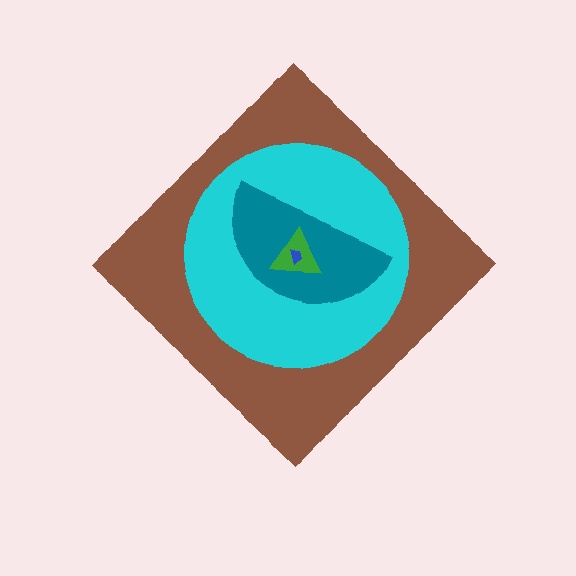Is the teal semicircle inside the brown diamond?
Yes.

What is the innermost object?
The blue trapezoid.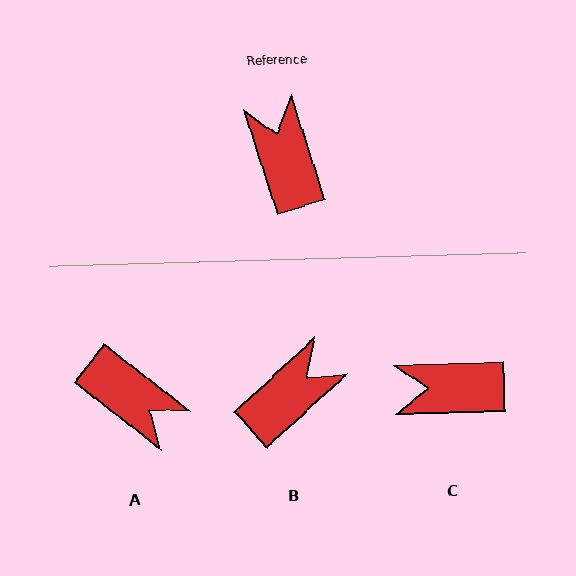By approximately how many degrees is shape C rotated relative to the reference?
Approximately 74 degrees counter-clockwise.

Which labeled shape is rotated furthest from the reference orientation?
A, about 146 degrees away.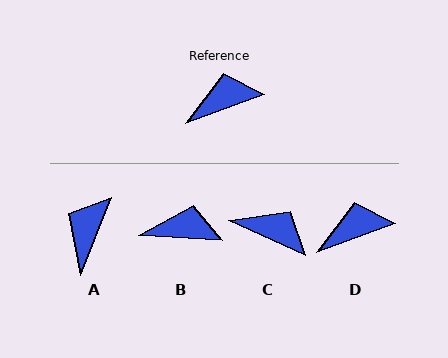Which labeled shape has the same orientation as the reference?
D.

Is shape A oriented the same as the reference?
No, it is off by about 48 degrees.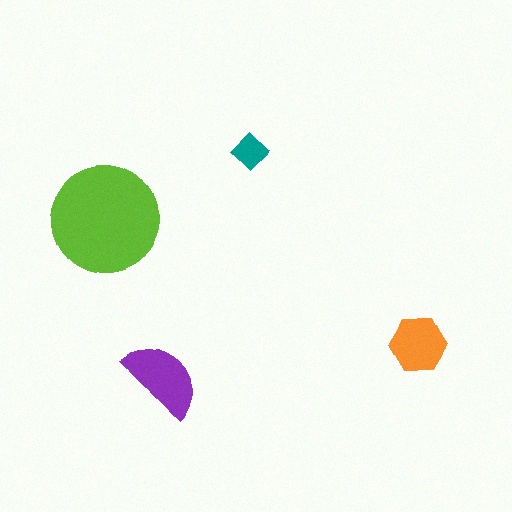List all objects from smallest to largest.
The teal diamond, the orange hexagon, the purple semicircle, the lime circle.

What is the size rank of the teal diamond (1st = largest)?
4th.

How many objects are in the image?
There are 4 objects in the image.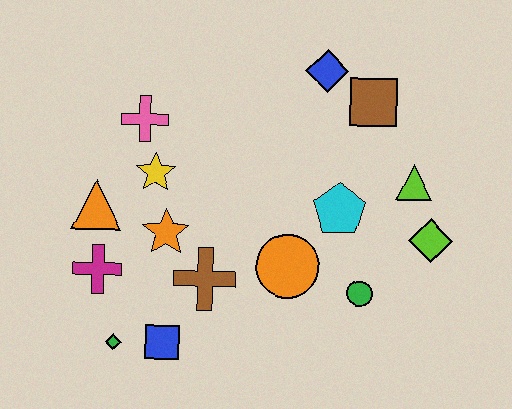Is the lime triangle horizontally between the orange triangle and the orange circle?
No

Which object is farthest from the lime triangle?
The green diamond is farthest from the lime triangle.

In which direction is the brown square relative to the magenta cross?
The brown square is to the right of the magenta cross.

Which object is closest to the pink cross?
The yellow star is closest to the pink cross.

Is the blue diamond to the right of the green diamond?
Yes